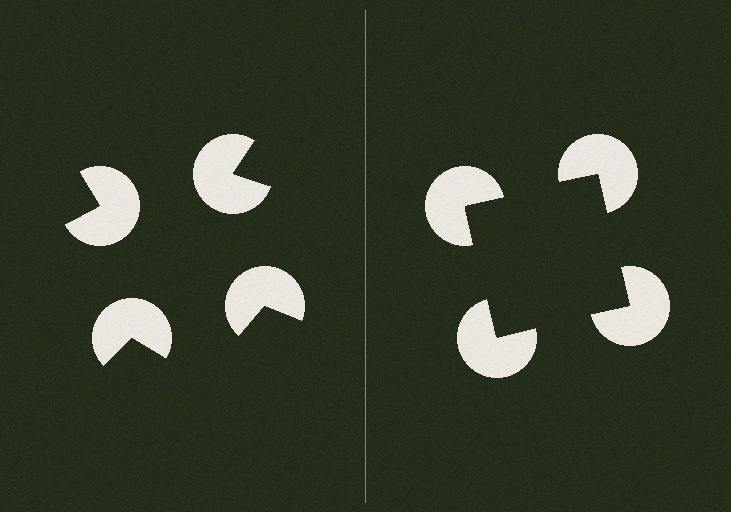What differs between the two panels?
The pac-man discs are positioned identically on both sides; only the wedge orientations differ. On the right they align to a square; on the left they are misaligned.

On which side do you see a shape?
An illusory square appears on the right side. On the left side the wedge cuts are rotated, so no coherent shape forms.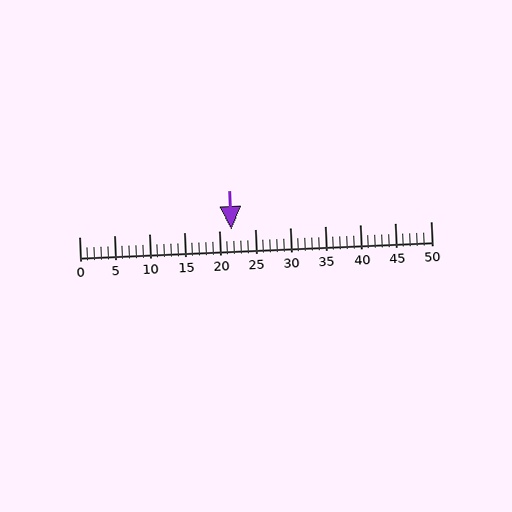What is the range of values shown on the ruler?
The ruler shows values from 0 to 50.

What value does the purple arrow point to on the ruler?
The purple arrow points to approximately 22.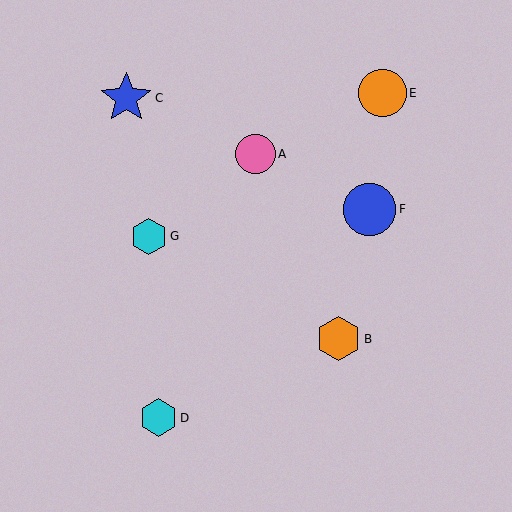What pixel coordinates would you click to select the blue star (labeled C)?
Click at (126, 98) to select the blue star C.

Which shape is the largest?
The blue circle (labeled F) is the largest.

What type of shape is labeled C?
Shape C is a blue star.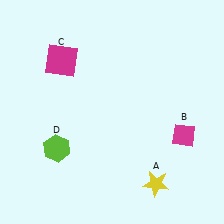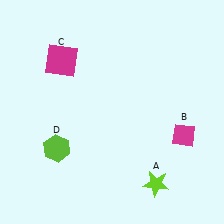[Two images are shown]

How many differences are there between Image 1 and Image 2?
There is 1 difference between the two images.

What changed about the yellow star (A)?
In Image 1, A is yellow. In Image 2, it changed to lime.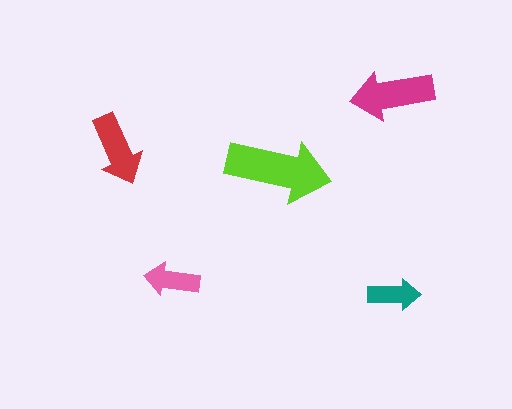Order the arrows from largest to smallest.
the lime one, the magenta one, the red one, the pink one, the teal one.